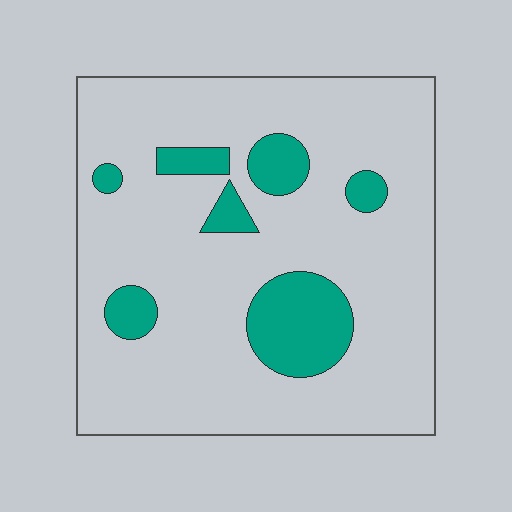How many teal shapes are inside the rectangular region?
7.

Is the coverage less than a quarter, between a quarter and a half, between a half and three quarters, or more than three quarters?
Less than a quarter.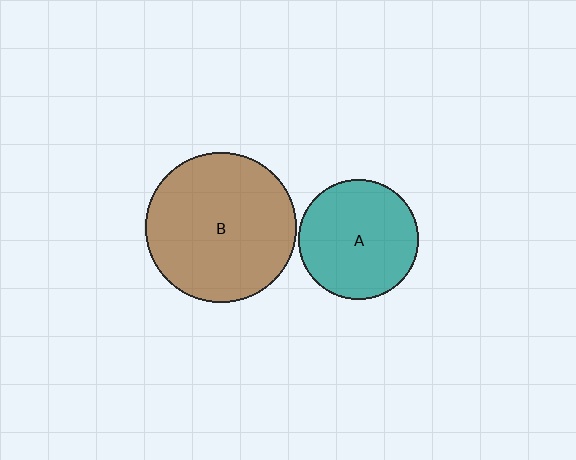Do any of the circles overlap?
No, none of the circles overlap.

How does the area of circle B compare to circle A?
Approximately 1.6 times.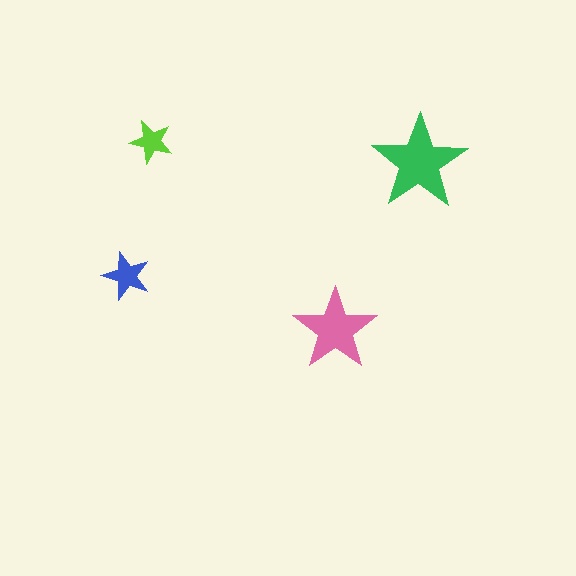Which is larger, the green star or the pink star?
The green one.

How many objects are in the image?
There are 4 objects in the image.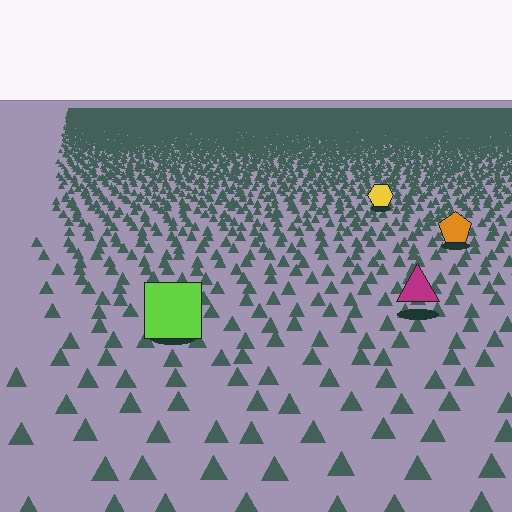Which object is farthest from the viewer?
The yellow hexagon is farthest from the viewer. It appears smaller and the ground texture around it is denser.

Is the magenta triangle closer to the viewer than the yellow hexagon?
Yes. The magenta triangle is closer — you can tell from the texture gradient: the ground texture is coarser near it.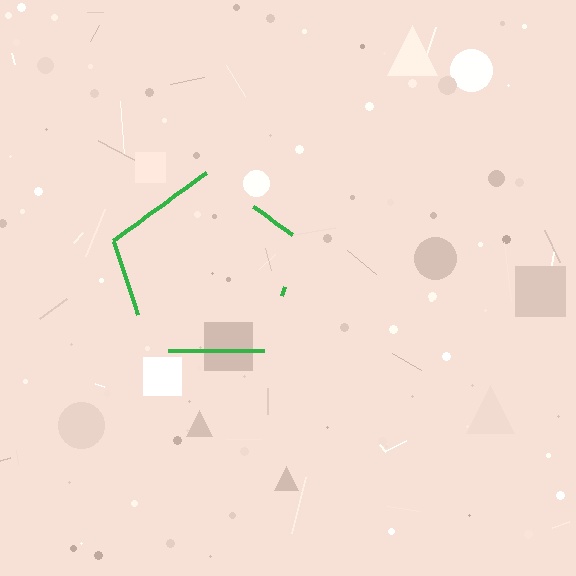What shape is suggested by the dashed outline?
The dashed outline suggests a pentagon.